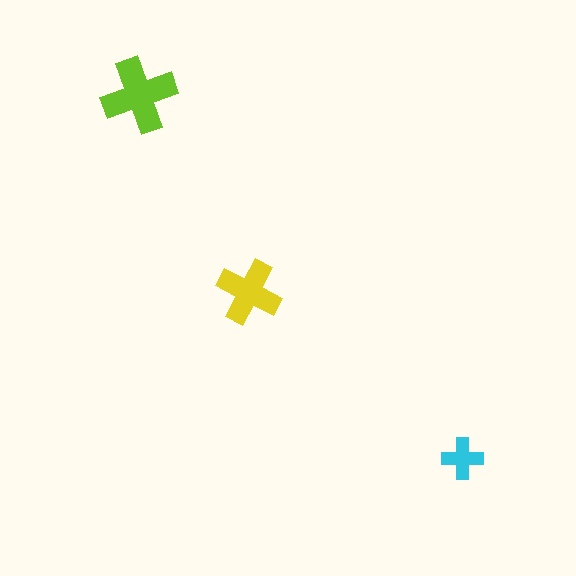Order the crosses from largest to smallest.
the lime one, the yellow one, the cyan one.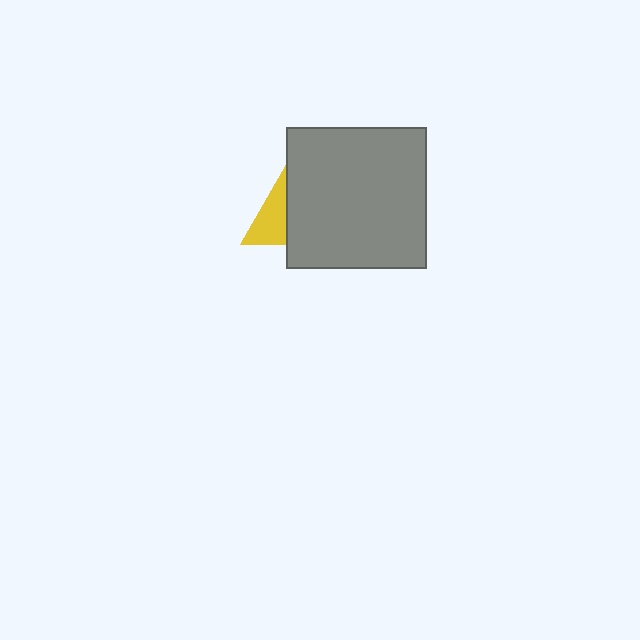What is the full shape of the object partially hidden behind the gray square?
The partially hidden object is a yellow triangle.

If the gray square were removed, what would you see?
You would see the complete yellow triangle.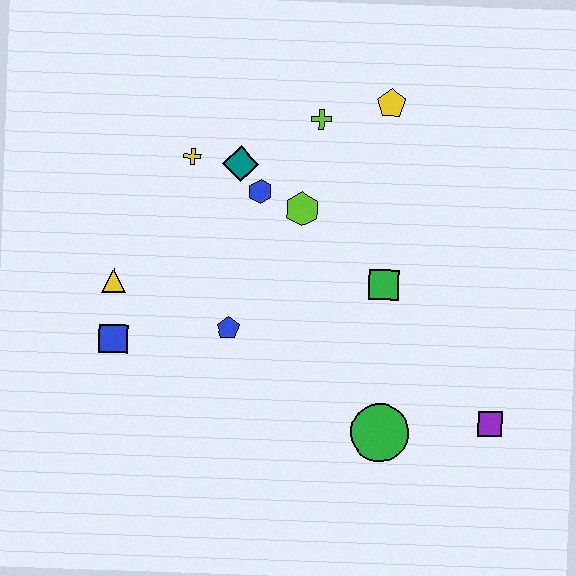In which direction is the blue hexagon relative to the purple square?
The blue hexagon is to the left of the purple square.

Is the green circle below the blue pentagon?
Yes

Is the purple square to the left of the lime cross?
No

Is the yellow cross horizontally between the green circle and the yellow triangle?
Yes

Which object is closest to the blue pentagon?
The blue square is closest to the blue pentagon.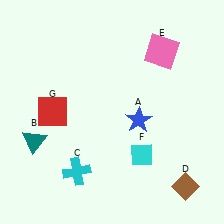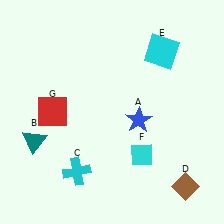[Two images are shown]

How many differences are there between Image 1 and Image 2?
There is 1 difference between the two images.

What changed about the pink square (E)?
In Image 1, E is pink. In Image 2, it changed to cyan.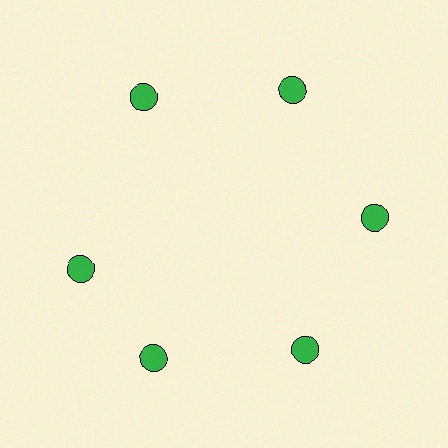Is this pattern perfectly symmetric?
No. The 6 green circles are arranged in a ring, but one element near the 9 o'clock position is rotated out of alignment along the ring, breaking the 6-fold rotational symmetry.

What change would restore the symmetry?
The symmetry would be restored by rotating it back into even spacing with its neighbors so that all 6 circles sit at equal angles and equal distance from the center.